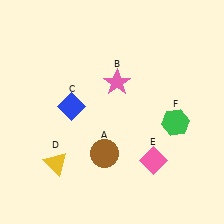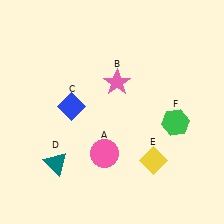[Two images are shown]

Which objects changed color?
A changed from brown to pink. D changed from yellow to teal. E changed from pink to yellow.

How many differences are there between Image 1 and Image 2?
There are 3 differences between the two images.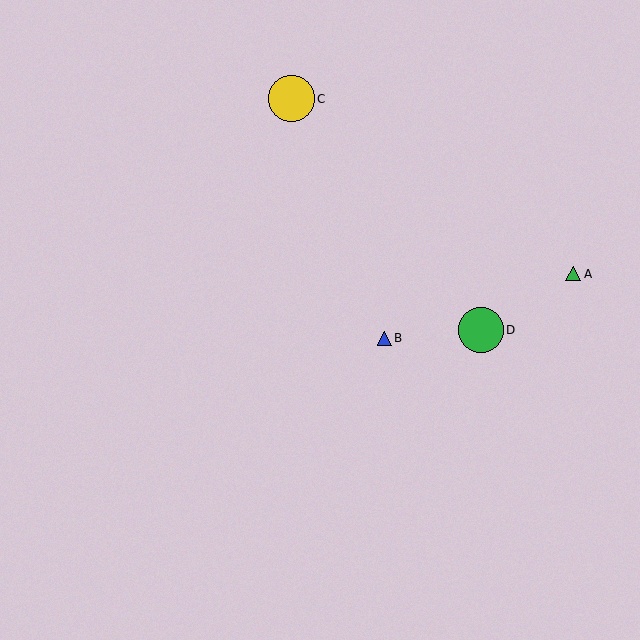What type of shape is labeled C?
Shape C is a yellow circle.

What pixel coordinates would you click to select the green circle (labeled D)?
Click at (481, 330) to select the green circle D.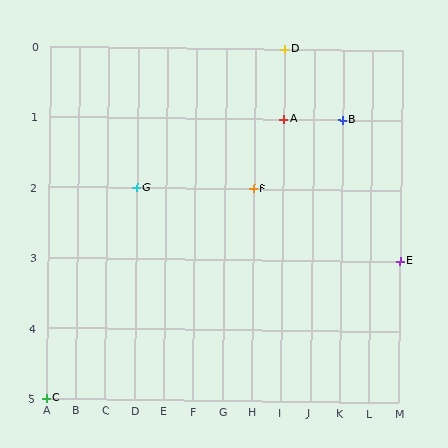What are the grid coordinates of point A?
Point A is at grid coordinates (I, 1).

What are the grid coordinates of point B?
Point B is at grid coordinates (K, 1).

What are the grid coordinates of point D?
Point D is at grid coordinates (I, 0).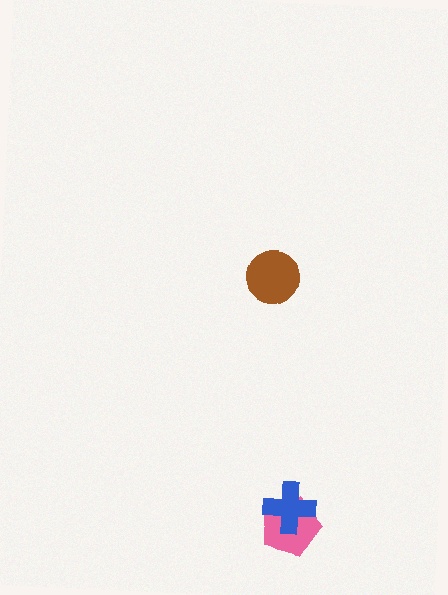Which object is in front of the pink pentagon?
The blue cross is in front of the pink pentagon.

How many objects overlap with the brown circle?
0 objects overlap with the brown circle.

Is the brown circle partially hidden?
No, no other shape covers it.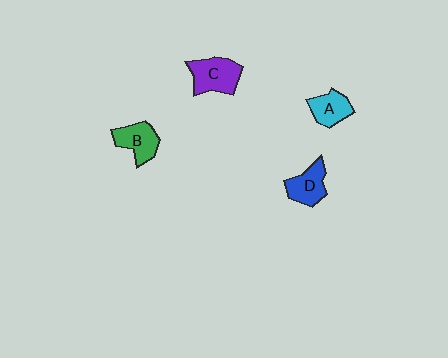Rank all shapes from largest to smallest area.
From largest to smallest: C (purple), B (green), D (blue), A (cyan).